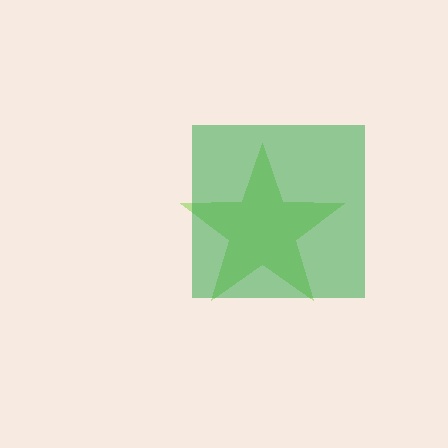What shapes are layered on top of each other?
The layered shapes are: a lime star, a green square.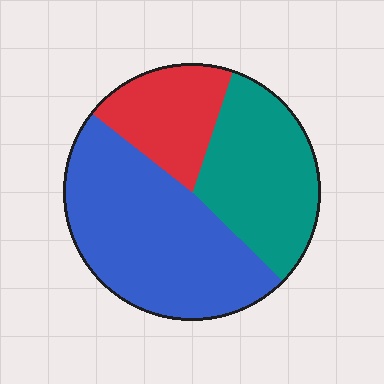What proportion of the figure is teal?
Teal takes up about one third (1/3) of the figure.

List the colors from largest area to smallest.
From largest to smallest: blue, teal, red.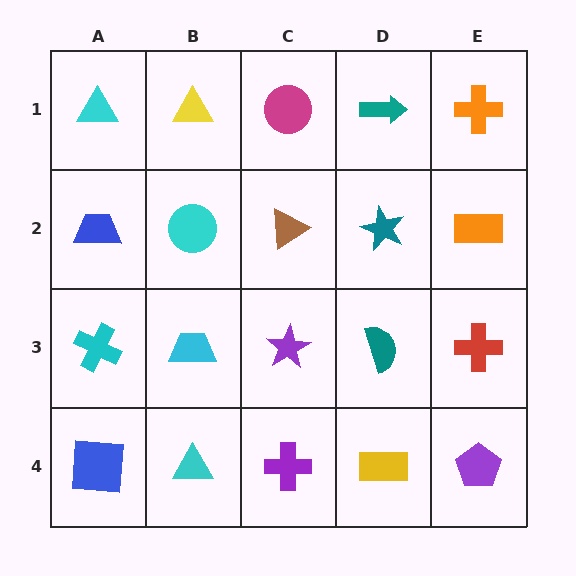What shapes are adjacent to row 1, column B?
A cyan circle (row 2, column B), a cyan triangle (row 1, column A), a magenta circle (row 1, column C).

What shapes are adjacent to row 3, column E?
An orange rectangle (row 2, column E), a purple pentagon (row 4, column E), a teal semicircle (row 3, column D).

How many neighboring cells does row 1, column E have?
2.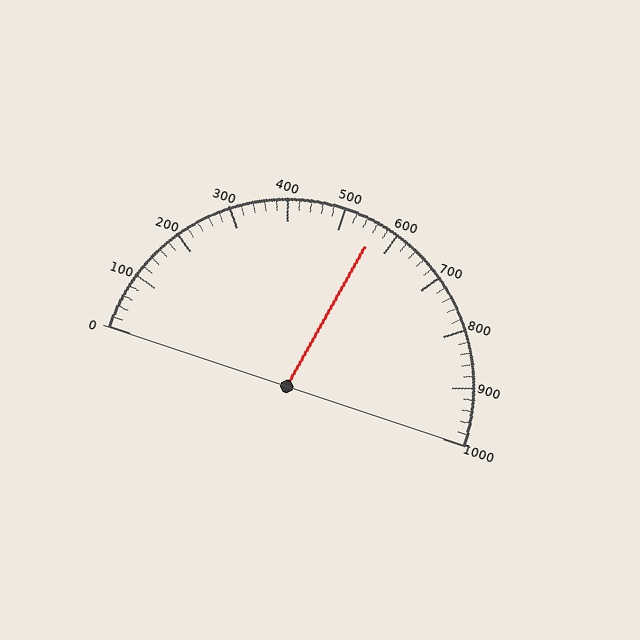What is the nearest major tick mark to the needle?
The nearest major tick mark is 600.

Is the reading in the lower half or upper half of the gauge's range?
The reading is in the upper half of the range (0 to 1000).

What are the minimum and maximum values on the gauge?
The gauge ranges from 0 to 1000.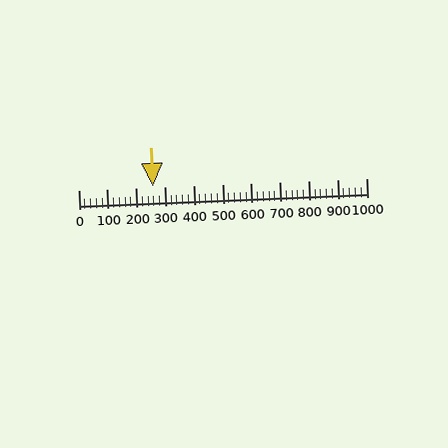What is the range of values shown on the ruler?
The ruler shows values from 0 to 1000.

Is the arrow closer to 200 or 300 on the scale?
The arrow is closer to 300.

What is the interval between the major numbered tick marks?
The major tick marks are spaced 100 units apart.